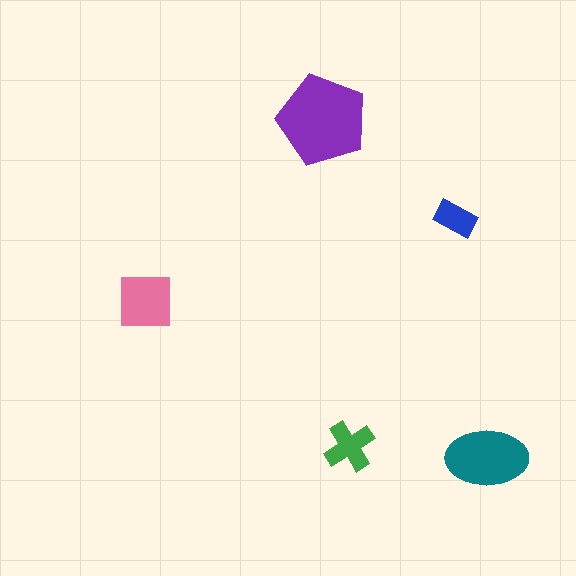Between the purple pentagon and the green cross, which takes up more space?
The purple pentagon.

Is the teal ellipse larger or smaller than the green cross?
Larger.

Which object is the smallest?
The blue rectangle.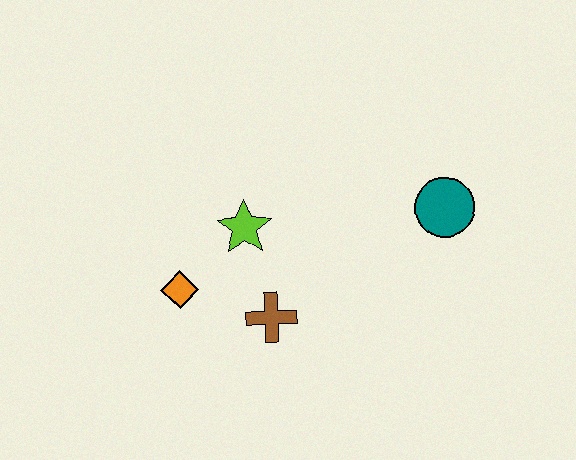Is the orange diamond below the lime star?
Yes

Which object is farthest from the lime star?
The teal circle is farthest from the lime star.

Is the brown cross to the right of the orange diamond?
Yes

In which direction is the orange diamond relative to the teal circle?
The orange diamond is to the left of the teal circle.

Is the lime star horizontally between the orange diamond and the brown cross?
Yes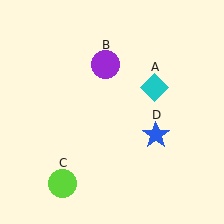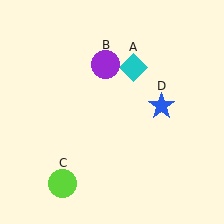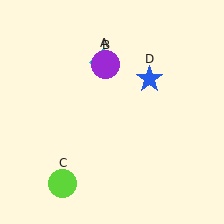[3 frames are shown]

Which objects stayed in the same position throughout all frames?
Purple circle (object B) and lime circle (object C) remained stationary.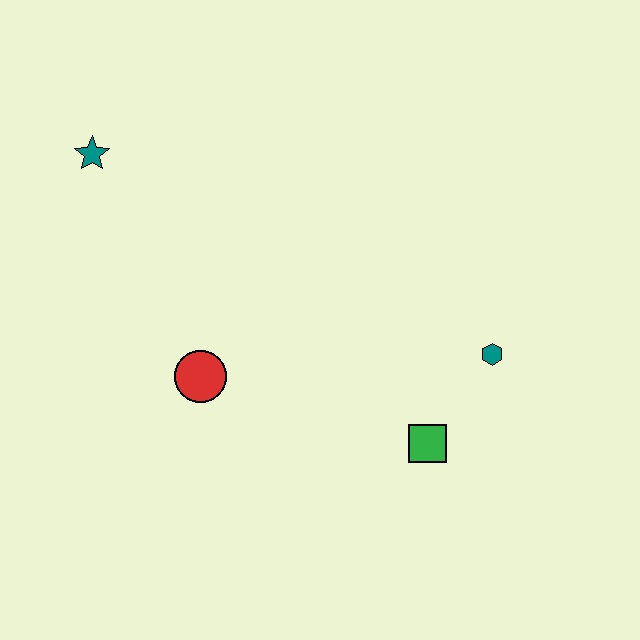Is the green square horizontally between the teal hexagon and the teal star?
Yes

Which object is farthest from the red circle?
The teal hexagon is farthest from the red circle.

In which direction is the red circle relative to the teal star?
The red circle is below the teal star.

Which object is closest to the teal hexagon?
The green square is closest to the teal hexagon.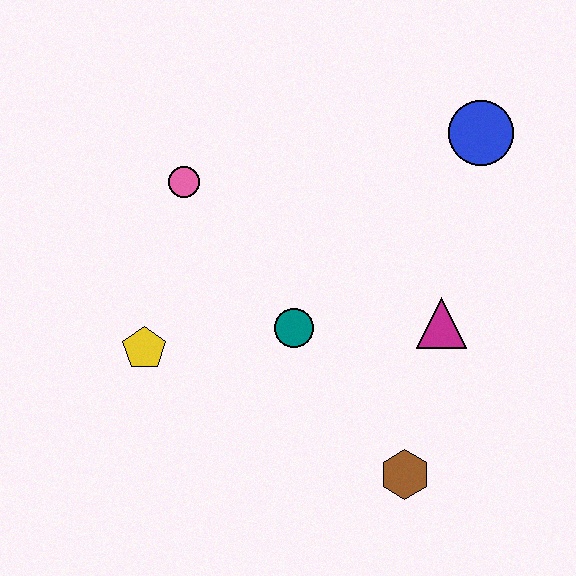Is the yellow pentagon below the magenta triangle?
Yes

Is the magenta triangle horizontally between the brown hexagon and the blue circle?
Yes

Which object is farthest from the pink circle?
The brown hexagon is farthest from the pink circle.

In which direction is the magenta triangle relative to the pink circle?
The magenta triangle is to the right of the pink circle.